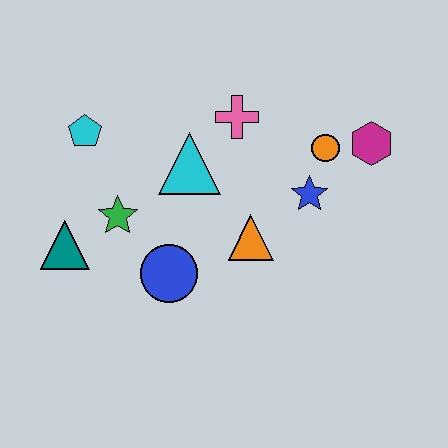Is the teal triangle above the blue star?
No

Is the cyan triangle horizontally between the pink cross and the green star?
Yes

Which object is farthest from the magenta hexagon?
The teal triangle is farthest from the magenta hexagon.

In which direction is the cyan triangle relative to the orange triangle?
The cyan triangle is above the orange triangle.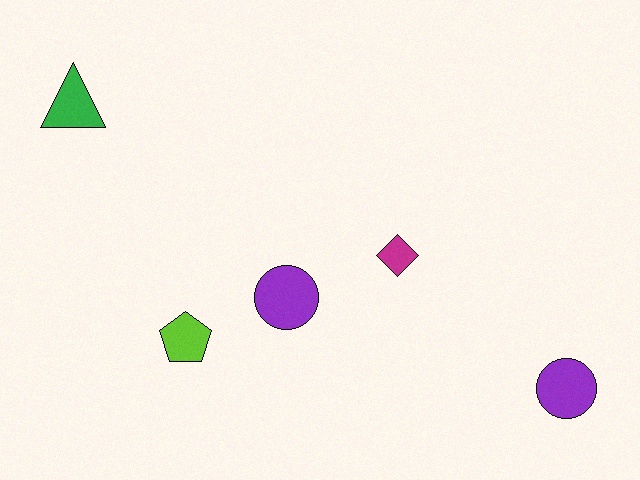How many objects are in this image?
There are 5 objects.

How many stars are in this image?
There are no stars.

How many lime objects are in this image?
There is 1 lime object.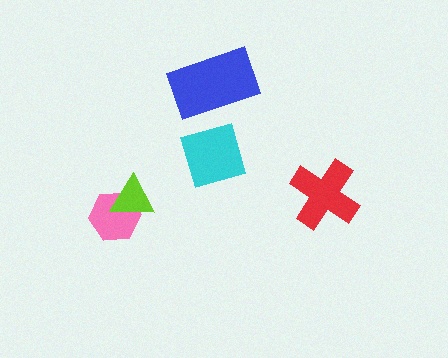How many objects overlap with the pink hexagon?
1 object overlaps with the pink hexagon.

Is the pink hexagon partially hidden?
Yes, it is partially covered by another shape.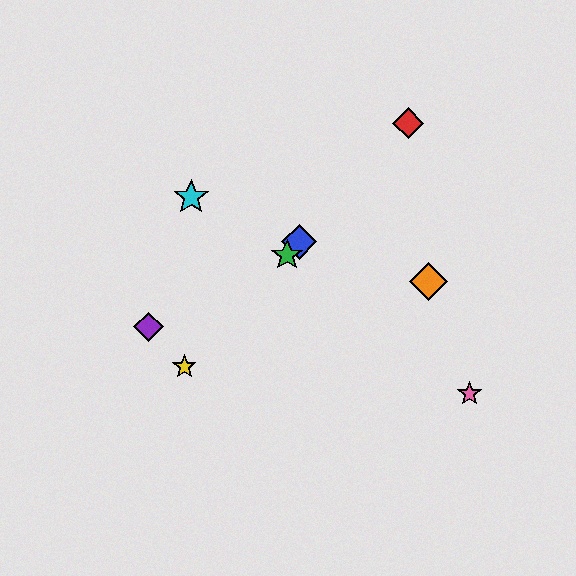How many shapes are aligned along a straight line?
4 shapes (the red diamond, the blue diamond, the green star, the yellow star) are aligned along a straight line.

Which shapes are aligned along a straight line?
The red diamond, the blue diamond, the green star, the yellow star are aligned along a straight line.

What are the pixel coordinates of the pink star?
The pink star is at (470, 394).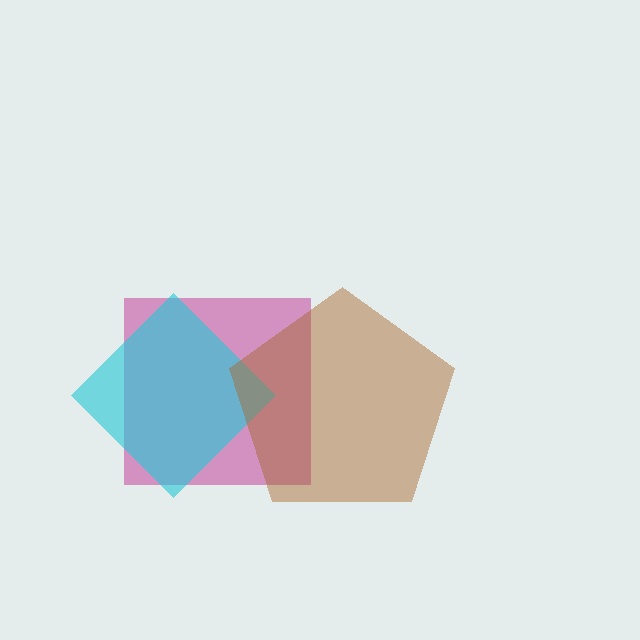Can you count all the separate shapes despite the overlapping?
Yes, there are 3 separate shapes.